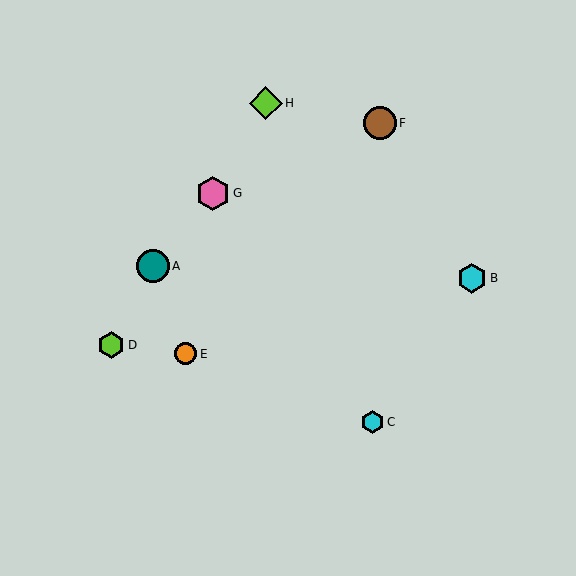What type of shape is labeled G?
Shape G is a pink hexagon.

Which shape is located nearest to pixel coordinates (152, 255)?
The teal circle (labeled A) at (153, 266) is nearest to that location.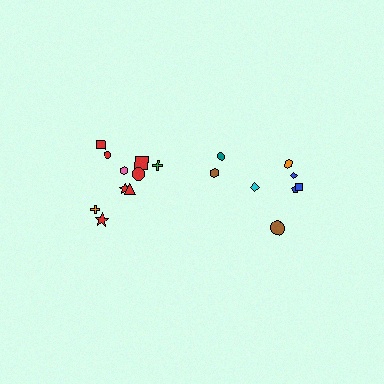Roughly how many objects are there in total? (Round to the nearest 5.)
Roughly 20 objects in total.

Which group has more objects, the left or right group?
The left group.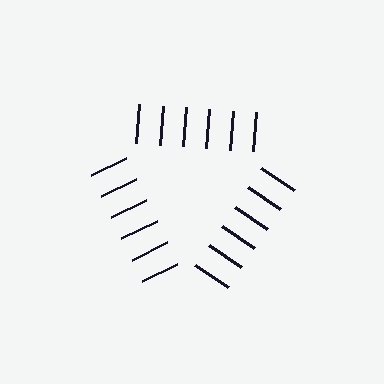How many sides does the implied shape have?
3 sides — the line-ends trace a triangle.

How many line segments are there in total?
18 — 6 along each of the 3 edges.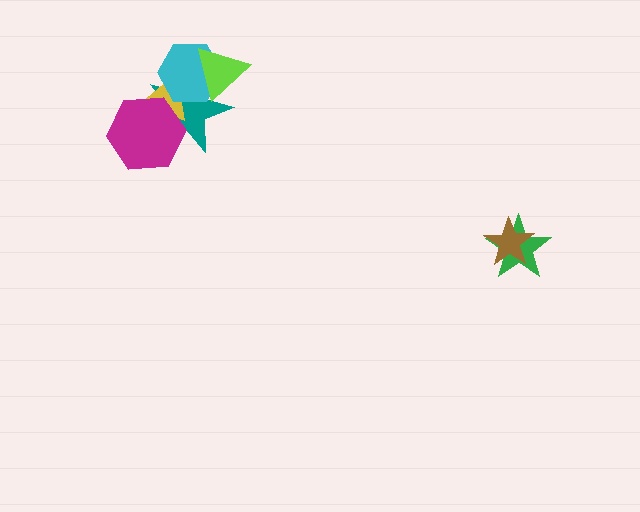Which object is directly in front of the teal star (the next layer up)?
The yellow triangle is directly in front of the teal star.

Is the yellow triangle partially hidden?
Yes, it is partially covered by another shape.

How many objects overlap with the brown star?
1 object overlaps with the brown star.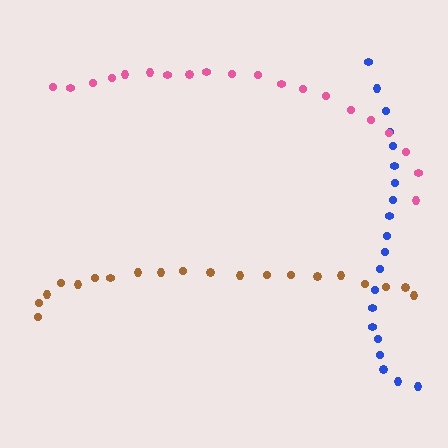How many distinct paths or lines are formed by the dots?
There are 3 distinct paths.